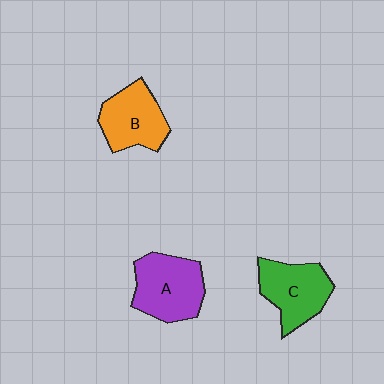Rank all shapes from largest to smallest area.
From largest to smallest: A (purple), C (green), B (orange).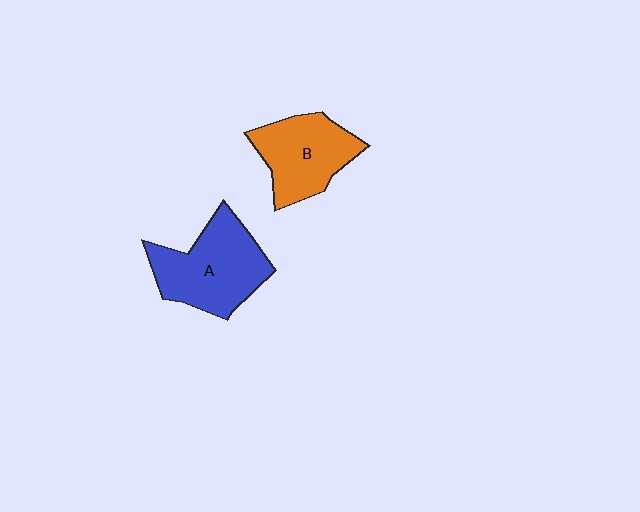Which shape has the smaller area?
Shape B (orange).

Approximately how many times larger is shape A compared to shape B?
Approximately 1.2 times.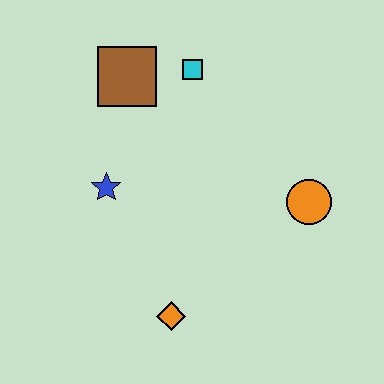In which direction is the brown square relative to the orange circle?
The brown square is to the left of the orange circle.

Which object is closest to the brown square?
The cyan square is closest to the brown square.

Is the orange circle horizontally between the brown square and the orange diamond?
No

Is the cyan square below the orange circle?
No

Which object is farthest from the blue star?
The orange circle is farthest from the blue star.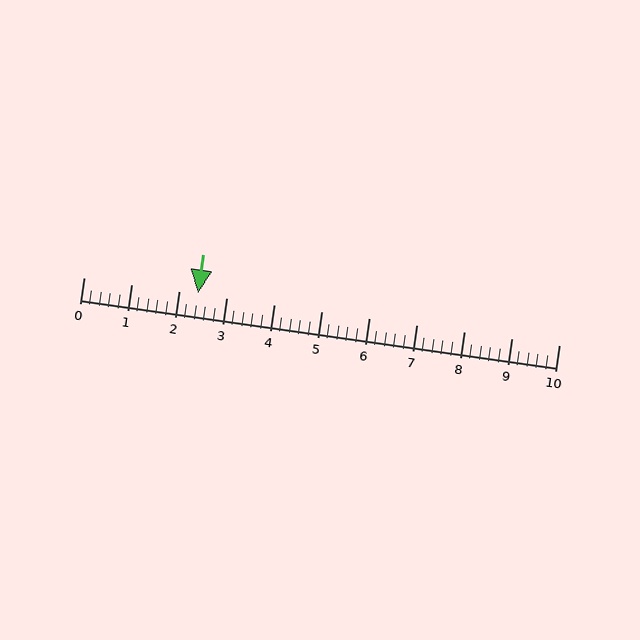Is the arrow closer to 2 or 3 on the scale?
The arrow is closer to 2.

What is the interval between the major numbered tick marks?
The major tick marks are spaced 1 units apart.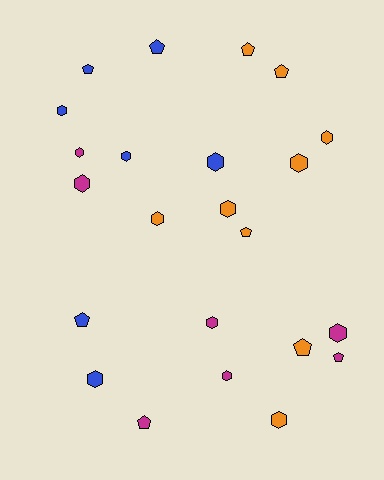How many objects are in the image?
There are 23 objects.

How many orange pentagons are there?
There are 4 orange pentagons.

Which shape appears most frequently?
Hexagon, with 14 objects.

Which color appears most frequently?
Orange, with 9 objects.